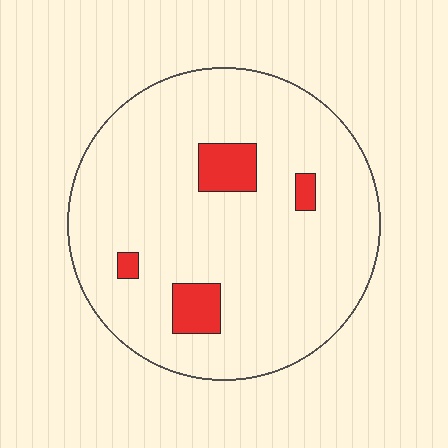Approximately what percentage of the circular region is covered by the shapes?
Approximately 10%.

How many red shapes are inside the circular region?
4.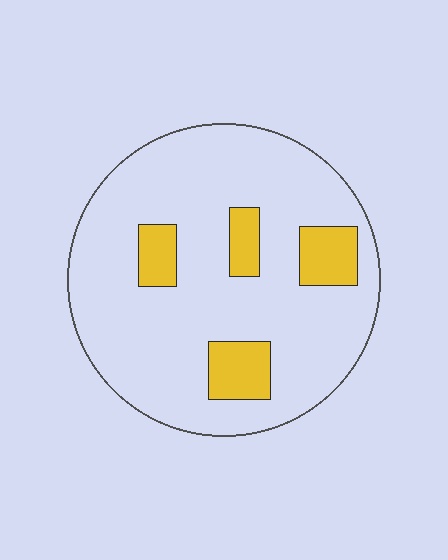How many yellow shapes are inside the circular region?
4.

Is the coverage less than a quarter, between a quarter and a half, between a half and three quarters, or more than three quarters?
Less than a quarter.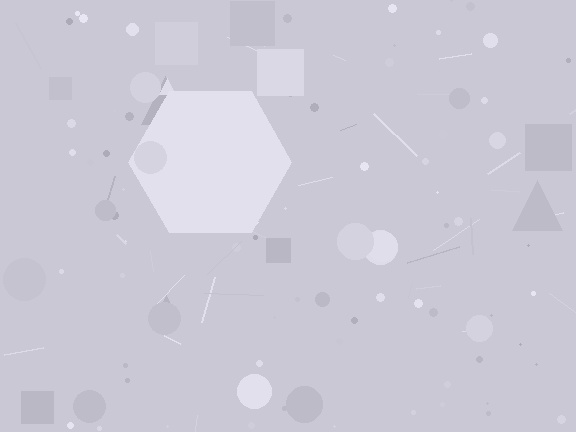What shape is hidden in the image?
A hexagon is hidden in the image.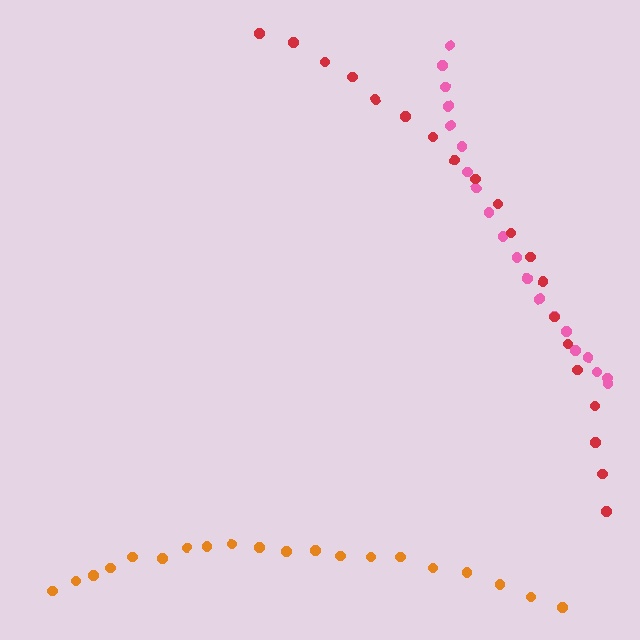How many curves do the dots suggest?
There are 3 distinct paths.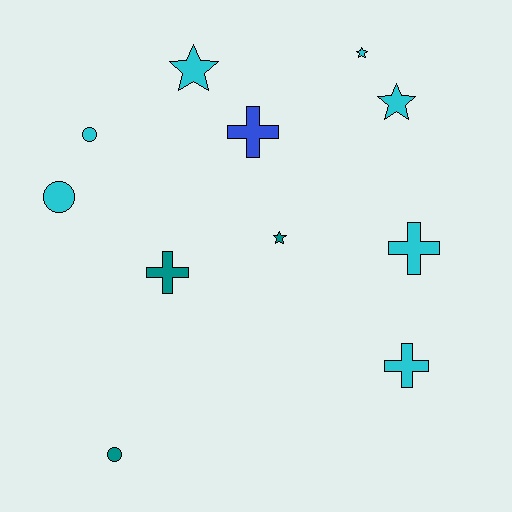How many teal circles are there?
There is 1 teal circle.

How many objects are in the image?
There are 11 objects.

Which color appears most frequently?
Cyan, with 7 objects.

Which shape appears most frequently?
Cross, with 4 objects.